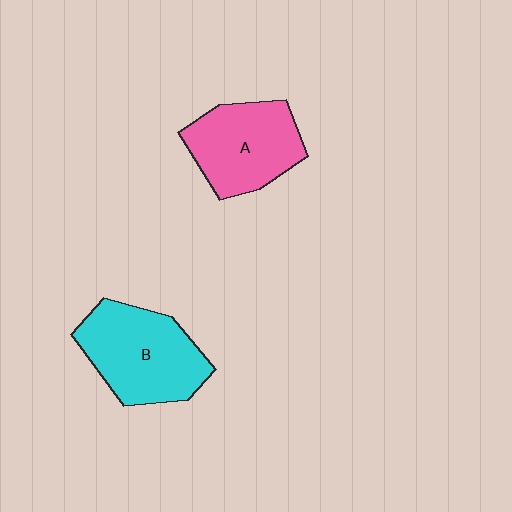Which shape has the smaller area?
Shape A (pink).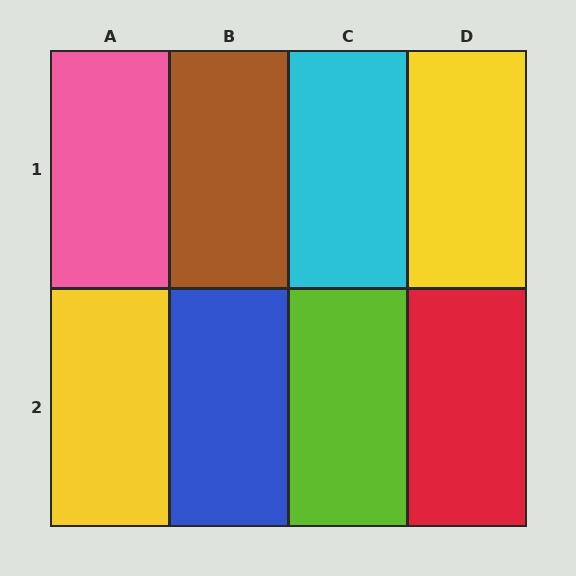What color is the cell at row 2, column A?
Yellow.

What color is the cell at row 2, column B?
Blue.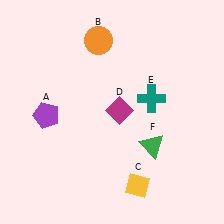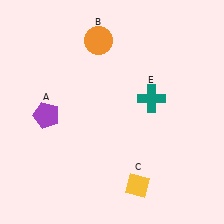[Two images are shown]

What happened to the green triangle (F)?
The green triangle (F) was removed in Image 2. It was in the bottom-right area of Image 1.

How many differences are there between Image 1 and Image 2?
There are 2 differences between the two images.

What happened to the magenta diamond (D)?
The magenta diamond (D) was removed in Image 2. It was in the top-right area of Image 1.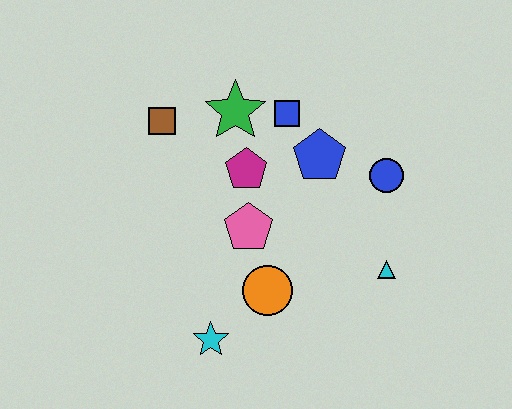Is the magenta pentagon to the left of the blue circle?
Yes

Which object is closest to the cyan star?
The orange circle is closest to the cyan star.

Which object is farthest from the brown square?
The cyan triangle is farthest from the brown square.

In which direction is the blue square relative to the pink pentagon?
The blue square is above the pink pentagon.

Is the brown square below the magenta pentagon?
No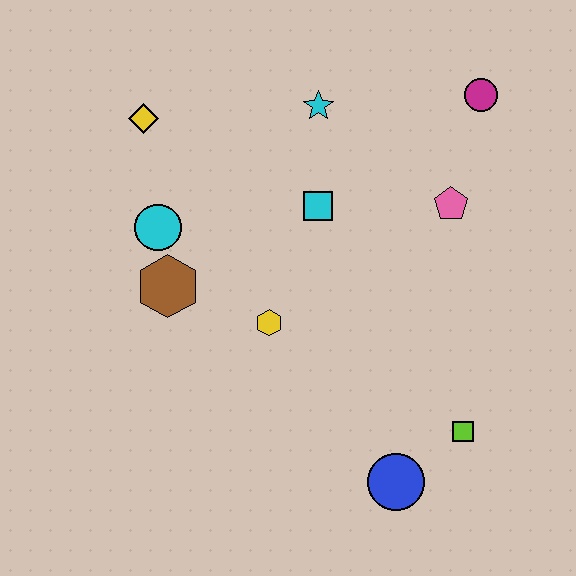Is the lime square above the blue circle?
Yes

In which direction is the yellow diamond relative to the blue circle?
The yellow diamond is above the blue circle.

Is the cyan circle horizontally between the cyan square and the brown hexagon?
No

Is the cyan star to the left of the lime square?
Yes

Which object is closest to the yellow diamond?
The cyan circle is closest to the yellow diamond.